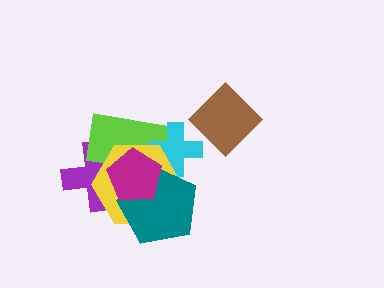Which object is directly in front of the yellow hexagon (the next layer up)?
The teal pentagon is directly in front of the yellow hexagon.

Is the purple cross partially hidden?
Yes, it is partially covered by another shape.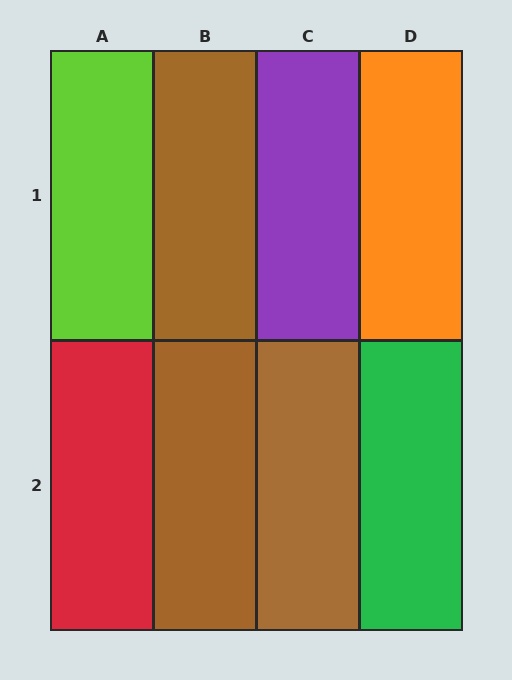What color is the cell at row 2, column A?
Red.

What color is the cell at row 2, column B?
Brown.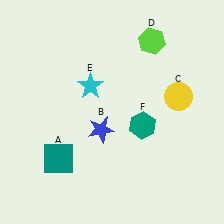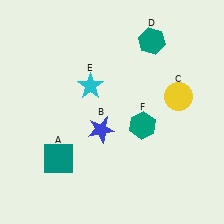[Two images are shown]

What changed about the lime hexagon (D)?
In Image 1, D is lime. In Image 2, it changed to teal.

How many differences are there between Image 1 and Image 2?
There is 1 difference between the two images.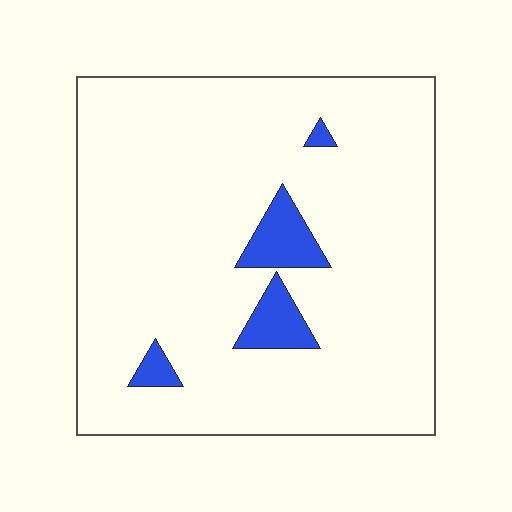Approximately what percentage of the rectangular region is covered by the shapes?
Approximately 5%.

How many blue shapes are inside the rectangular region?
4.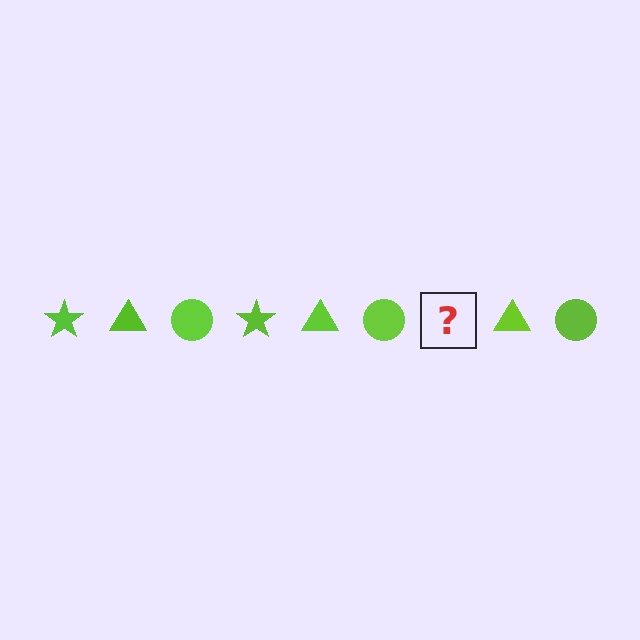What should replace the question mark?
The question mark should be replaced with a lime star.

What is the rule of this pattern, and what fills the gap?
The rule is that the pattern cycles through star, triangle, circle shapes in lime. The gap should be filled with a lime star.